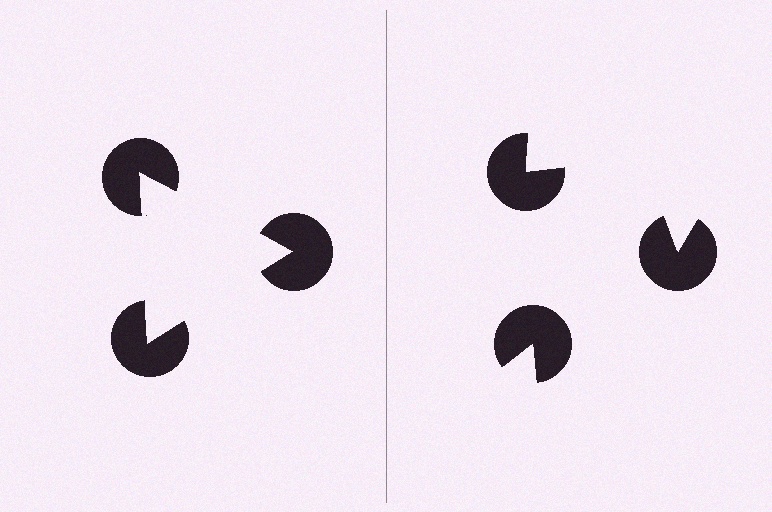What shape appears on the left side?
An illusory triangle.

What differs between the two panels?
The pac-man discs are positioned identically on both sides; only the wedge orientations differ. On the left they align to a triangle; on the right they are misaligned.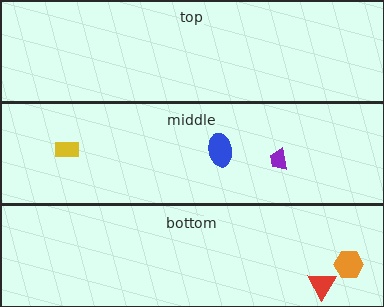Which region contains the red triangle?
The bottom region.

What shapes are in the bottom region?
The orange hexagon, the red triangle.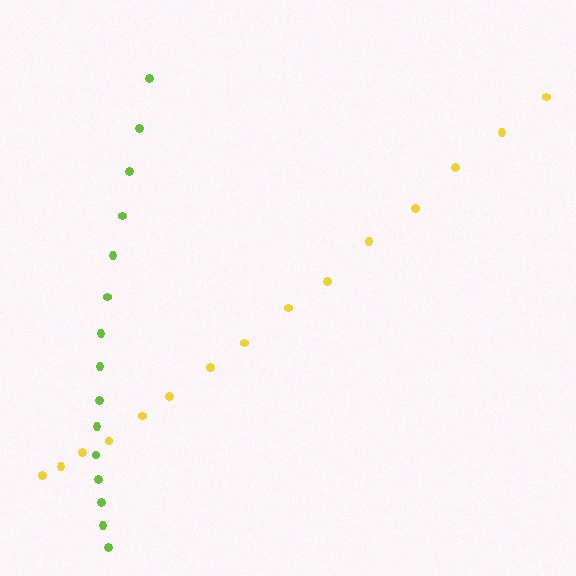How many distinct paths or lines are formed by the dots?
There are 2 distinct paths.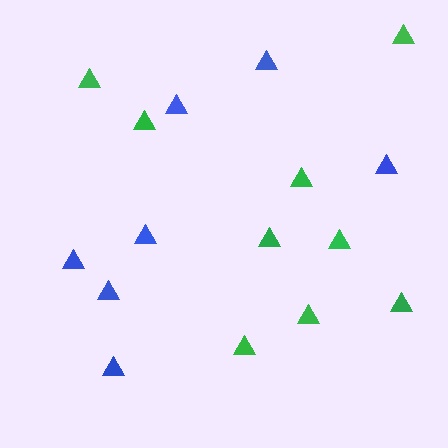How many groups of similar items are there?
There are 2 groups: one group of blue triangles (7) and one group of green triangles (9).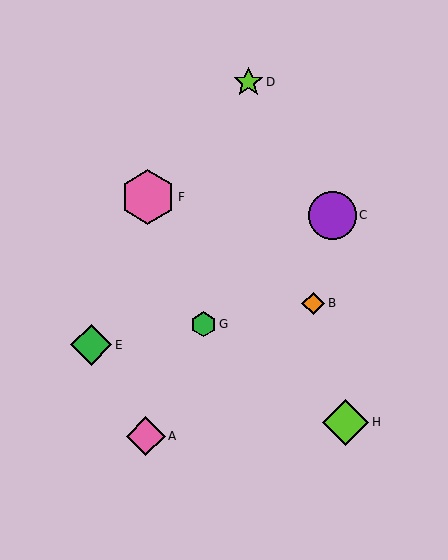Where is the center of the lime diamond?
The center of the lime diamond is at (346, 423).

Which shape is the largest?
The pink hexagon (labeled F) is the largest.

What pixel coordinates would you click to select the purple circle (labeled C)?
Click at (332, 215) to select the purple circle C.